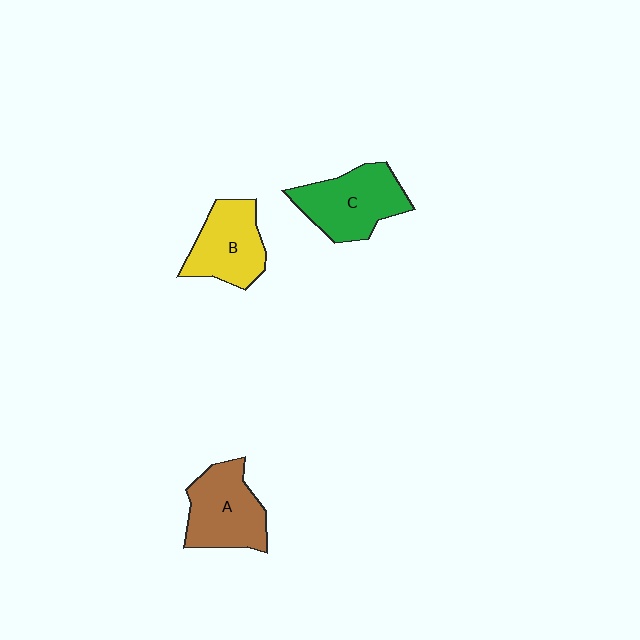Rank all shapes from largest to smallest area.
From largest to smallest: C (green), A (brown), B (yellow).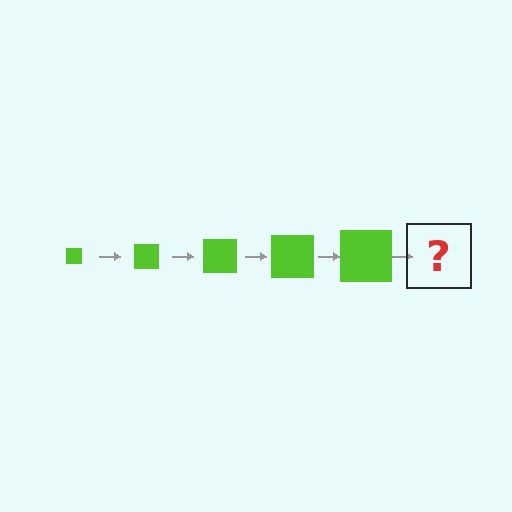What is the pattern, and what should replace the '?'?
The pattern is that the square gets progressively larger each step. The '?' should be a lime square, larger than the previous one.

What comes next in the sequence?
The next element should be a lime square, larger than the previous one.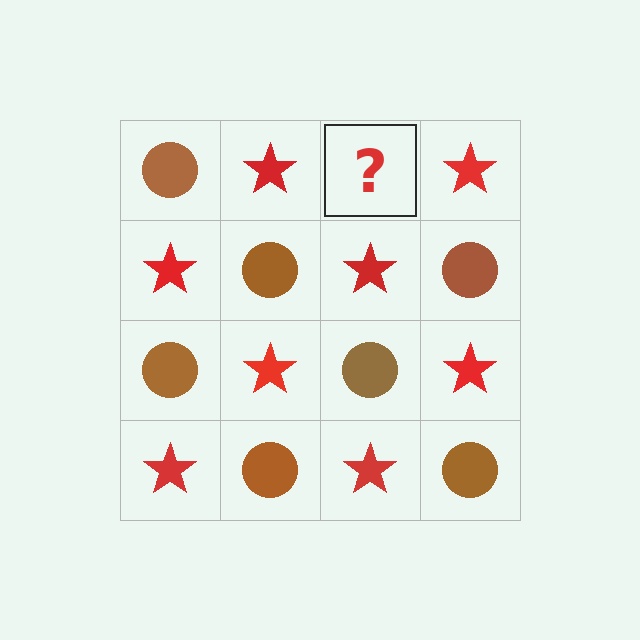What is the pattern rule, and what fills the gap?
The rule is that it alternates brown circle and red star in a checkerboard pattern. The gap should be filled with a brown circle.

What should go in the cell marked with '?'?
The missing cell should contain a brown circle.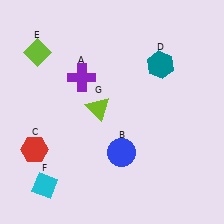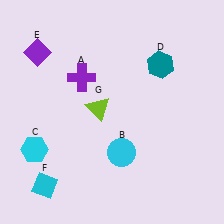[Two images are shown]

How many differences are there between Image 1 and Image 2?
There are 3 differences between the two images.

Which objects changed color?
B changed from blue to cyan. C changed from red to cyan. E changed from lime to purple.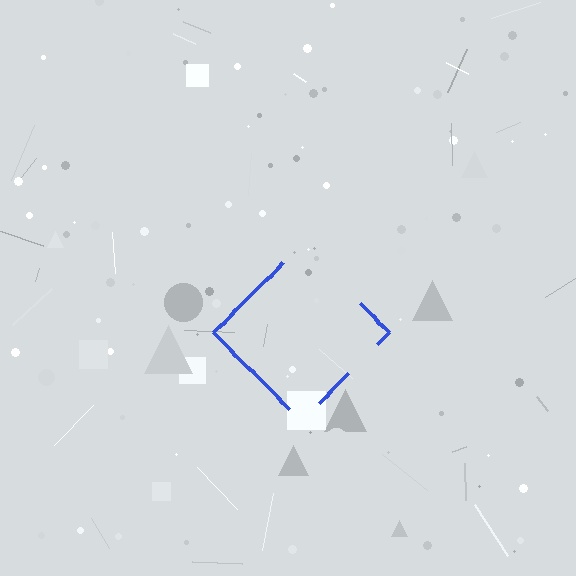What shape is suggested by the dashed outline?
The dashed outline suggests a diamond.